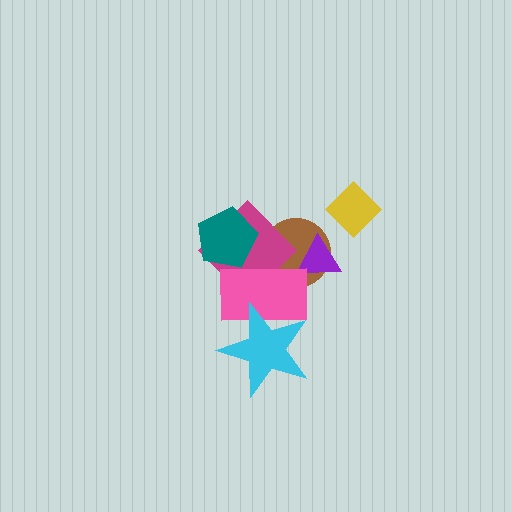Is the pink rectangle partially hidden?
Yes, it is partially covered by another shape.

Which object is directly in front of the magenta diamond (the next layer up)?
The teal pentagon is directly in front of the magenta diamond.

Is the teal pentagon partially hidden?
Yes, it is partially covered by another shape.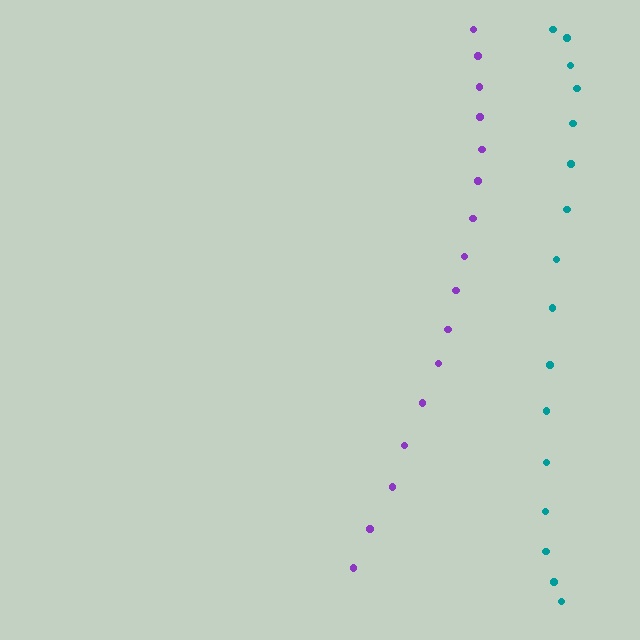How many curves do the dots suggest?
There are 2 distinct paths.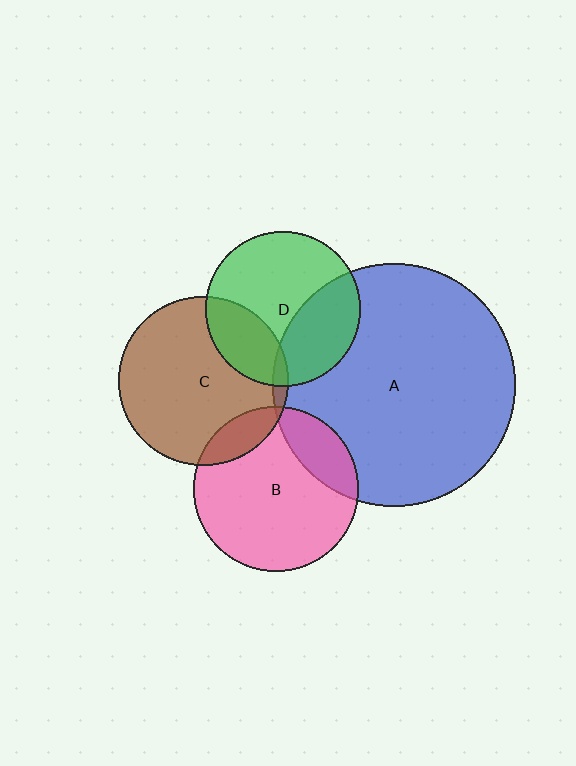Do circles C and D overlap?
Yes.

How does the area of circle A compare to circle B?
Approximately 2.2 times.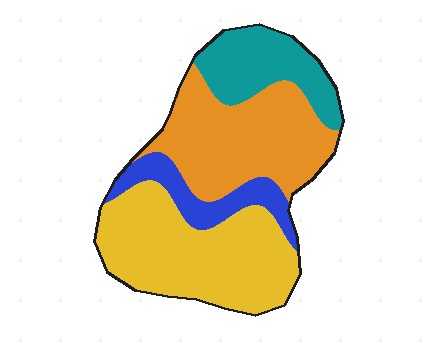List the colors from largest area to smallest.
From largest to smallest: yellow, orange, teal, blue.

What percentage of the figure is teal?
Teal takes up about one sixth (1/6) of the figure.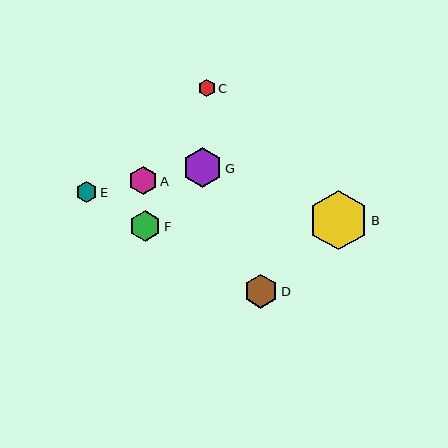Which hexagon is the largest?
Hexagon B is the largest with a size of approximately 59 pixels.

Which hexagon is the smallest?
Hexagon C is the smallest with a size of approximately 17 pixels.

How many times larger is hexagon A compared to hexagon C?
Hexagon A is approximately 1.7 times the size of hexagon C.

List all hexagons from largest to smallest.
From largest to smallest: B, G, D, F, A, E, C.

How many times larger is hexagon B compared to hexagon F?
Hexagon B is approximately 1.9 times the size of hexagon F.